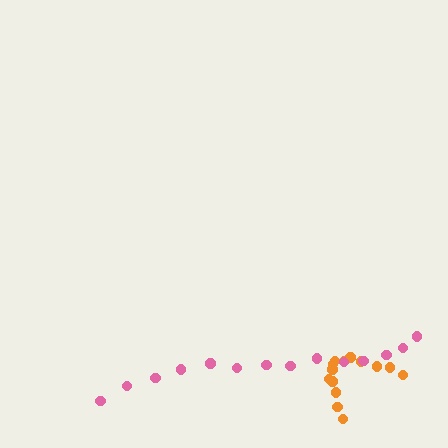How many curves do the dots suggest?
There are 2 distinct paths.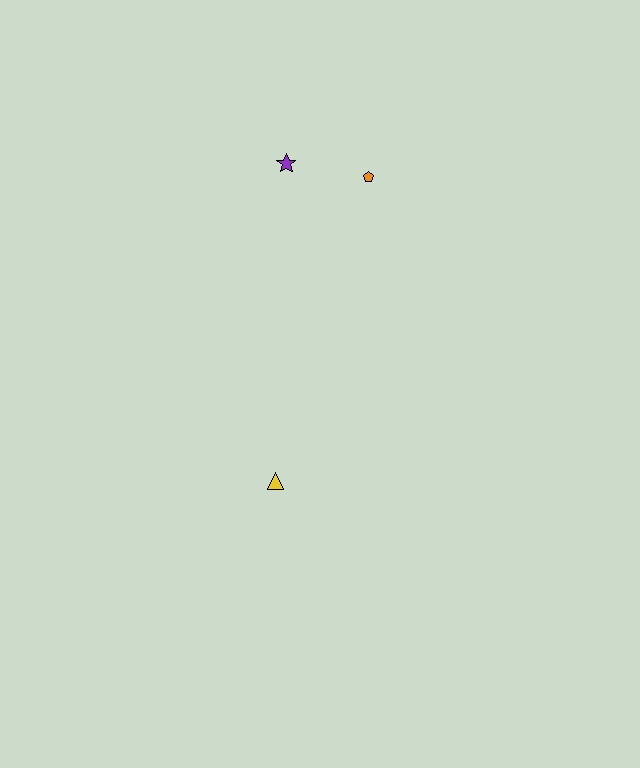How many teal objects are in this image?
There are no teal objects.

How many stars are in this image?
There is 1 star.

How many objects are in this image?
There are 3 objects.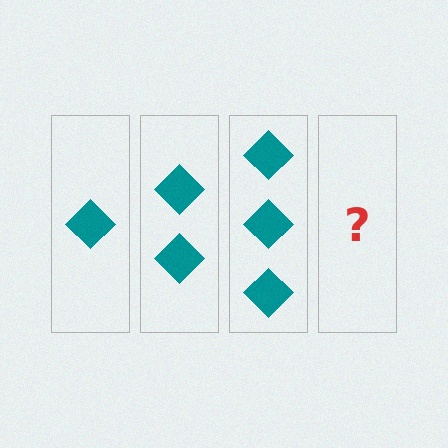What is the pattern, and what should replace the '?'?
The pattern is that each step adds one more diamond. The '?' should be 4 diamonds.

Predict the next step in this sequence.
The next step is 4 diamonds.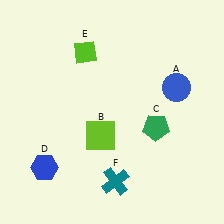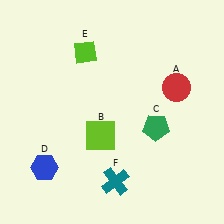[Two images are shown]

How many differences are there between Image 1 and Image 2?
There is 1 difference between the two images.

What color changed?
The circle (A) changed from blue in Image 1 to red in Image 2.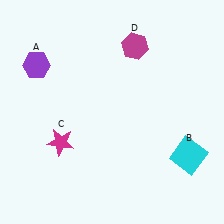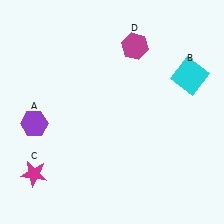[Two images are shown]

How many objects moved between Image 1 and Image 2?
3 objects moved between the two images.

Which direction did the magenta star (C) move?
The magenta star (C) moved down.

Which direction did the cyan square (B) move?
The cyan square (B) moved up.